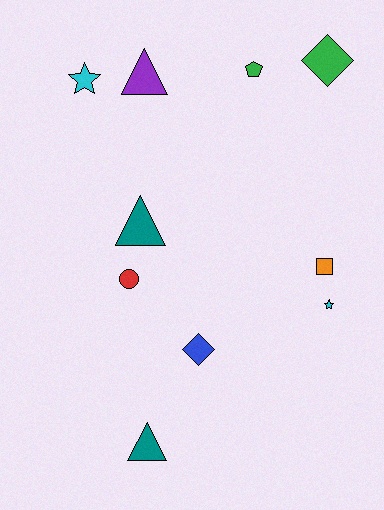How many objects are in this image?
There are 10 objects.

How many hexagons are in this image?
There are no hexagons.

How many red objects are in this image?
There is 1 red object.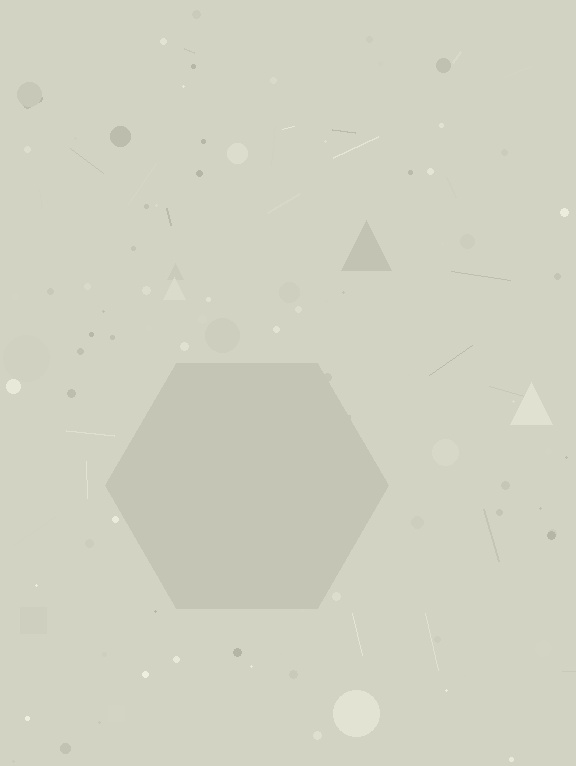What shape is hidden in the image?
A hexagon is hidden in the image.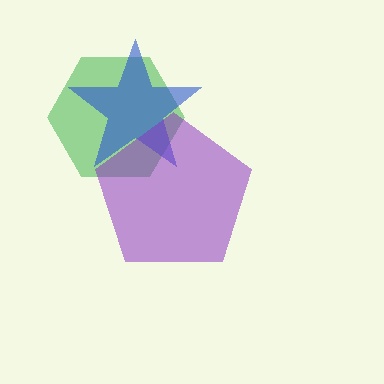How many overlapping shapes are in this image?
There are 3 overlapping shapes in the image.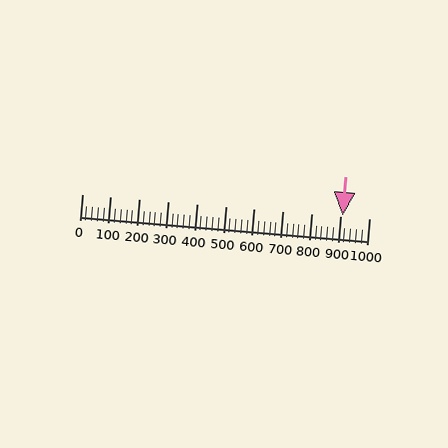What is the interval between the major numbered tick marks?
The major tick marks are spaced 100 units apart.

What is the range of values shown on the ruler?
The ruler shows values from 0 to 1000.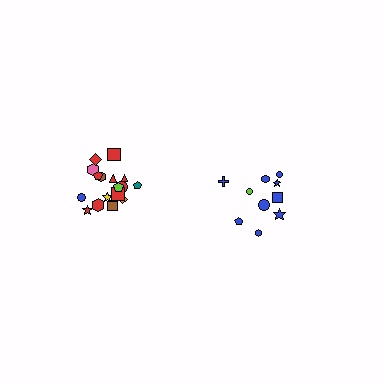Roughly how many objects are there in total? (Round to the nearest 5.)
Roughly 30 objects in total.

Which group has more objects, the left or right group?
The left group.